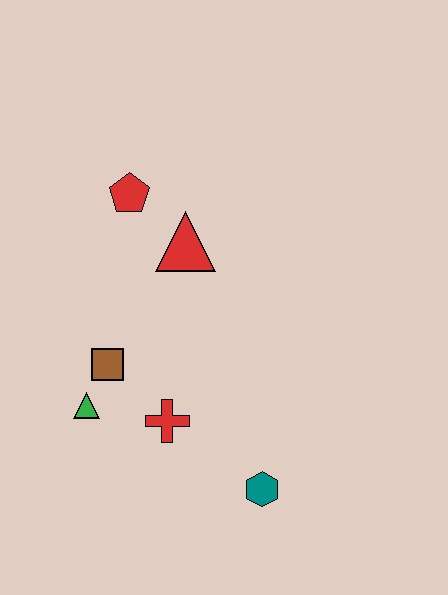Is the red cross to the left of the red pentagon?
No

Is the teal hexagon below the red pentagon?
Yes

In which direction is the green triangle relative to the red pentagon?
The green triangle is below the red pentagon.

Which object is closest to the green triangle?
The brown square is closest to the green triangle.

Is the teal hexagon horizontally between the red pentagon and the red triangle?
No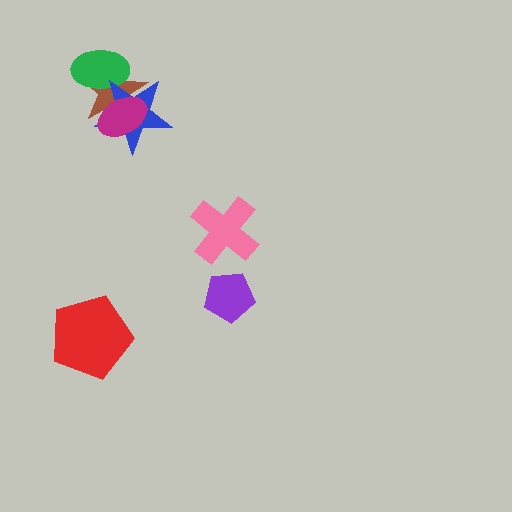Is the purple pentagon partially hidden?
No, no other shape covers it.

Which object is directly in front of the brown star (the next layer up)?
The green ellipse is directly in front of the brown star.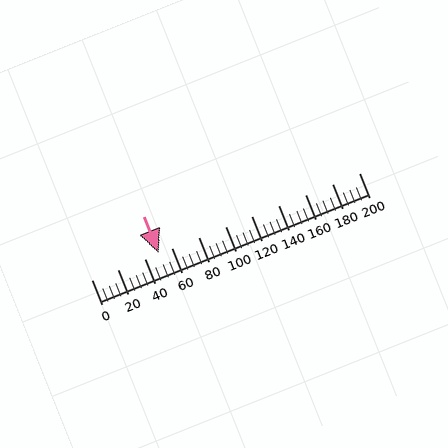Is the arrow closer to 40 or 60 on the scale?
The arrow is closer to 60.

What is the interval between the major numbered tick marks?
The major tick marks are spaced 20 units apart.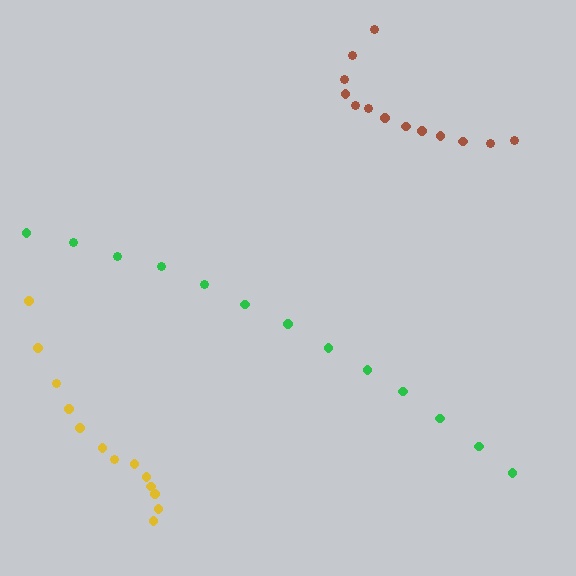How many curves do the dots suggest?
There are 3 distinct paths.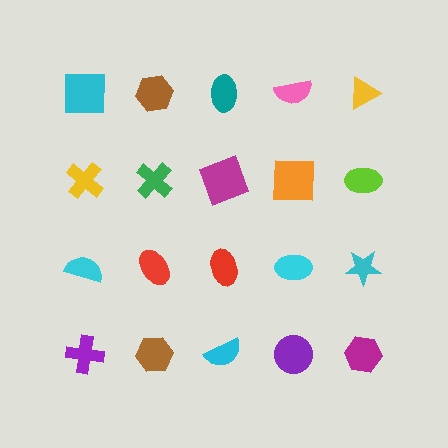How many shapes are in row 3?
5 shapes.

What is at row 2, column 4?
An orange square.